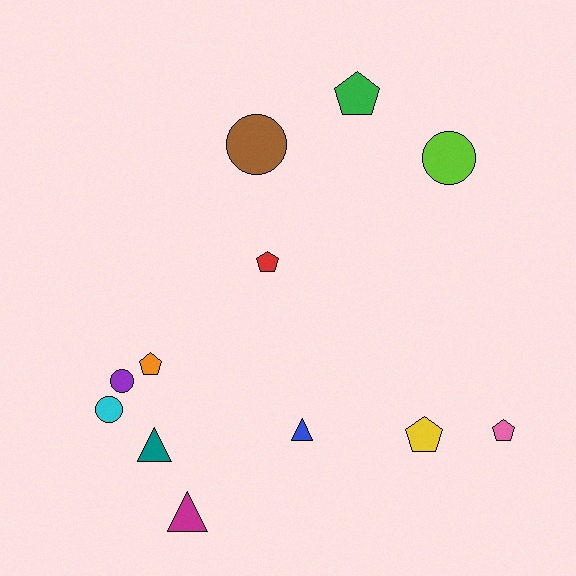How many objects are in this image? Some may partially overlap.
There are 12 objects.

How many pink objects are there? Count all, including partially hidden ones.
There is 1 pink object.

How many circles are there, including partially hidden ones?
There are 4 circles.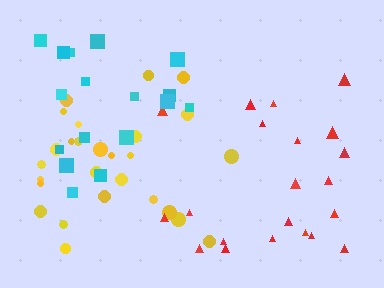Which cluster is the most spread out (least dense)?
Red.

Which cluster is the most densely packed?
Cyan.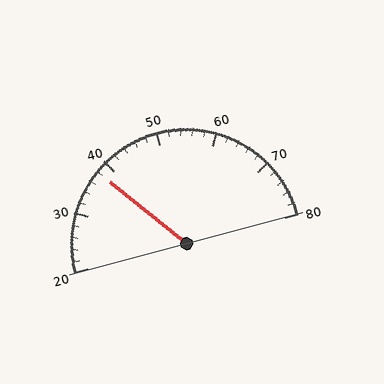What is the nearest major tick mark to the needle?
The nearest major tick mark is 40.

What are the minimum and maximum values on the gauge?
The gauge ranges from 20 to 80.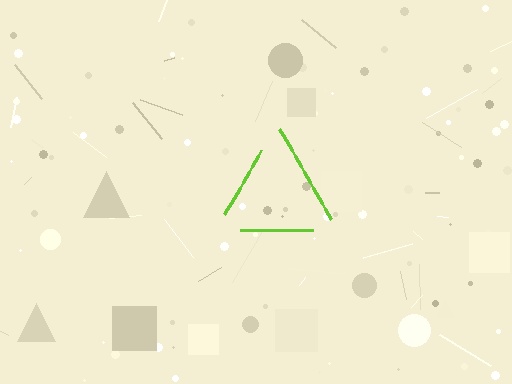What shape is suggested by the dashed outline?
The dashed outline suggests a triangle.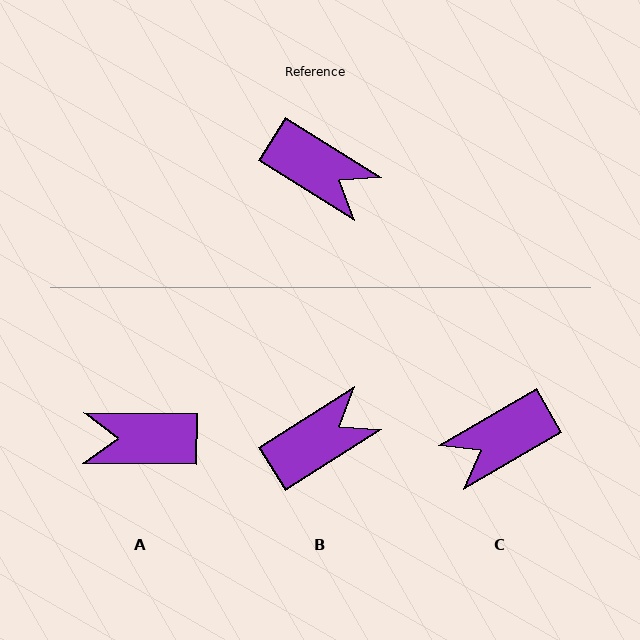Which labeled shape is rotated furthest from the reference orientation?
A, about 149 degrees away.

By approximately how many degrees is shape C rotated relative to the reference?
Approximately 118 degrees clockwise.